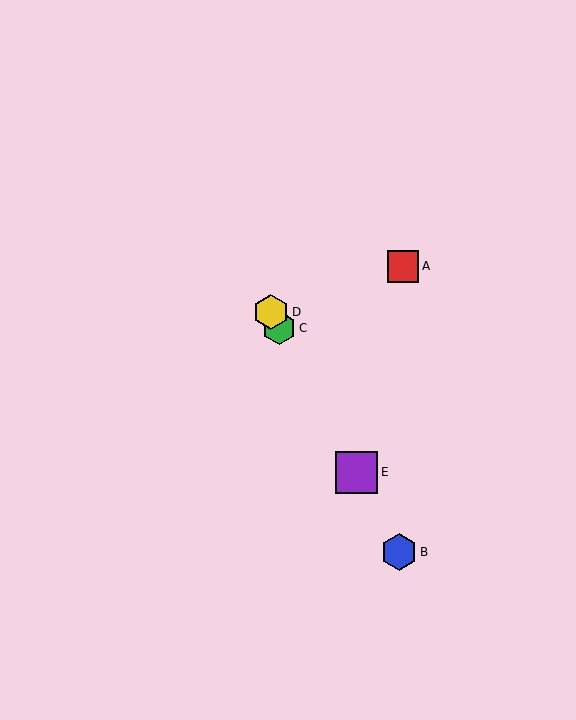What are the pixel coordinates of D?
Object D is at (271, 312).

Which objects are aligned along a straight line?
Objects B, C, D, E are aligned along a straight line.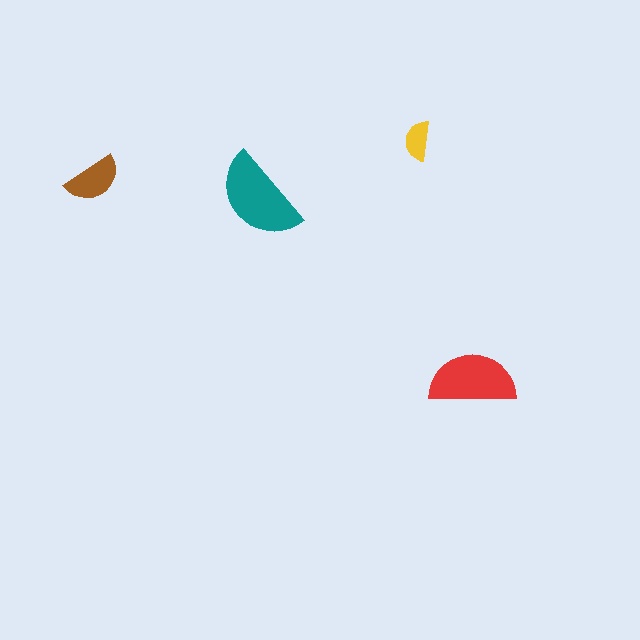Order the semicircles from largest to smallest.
the teal one, the red one, the brown one, the yellow one.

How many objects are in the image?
There are 4 objects in the image.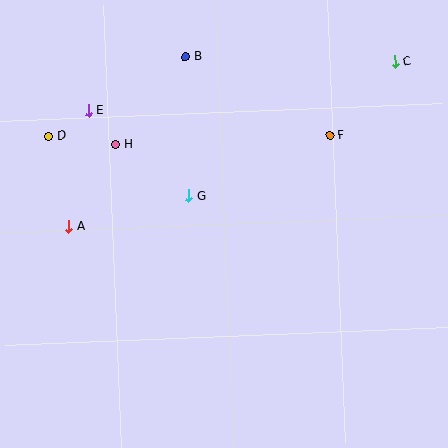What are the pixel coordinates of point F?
Point F is at (330, 136).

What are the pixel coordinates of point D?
Point D is at (49, 136).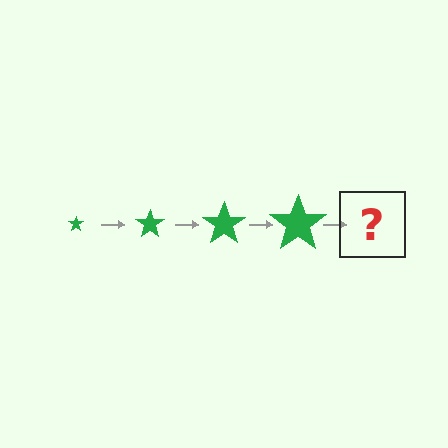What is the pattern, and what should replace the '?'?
The pattern is that the star gets progressively larger each step. The '?' should be a green star, larger than the previous one.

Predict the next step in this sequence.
The next step is a green star, larger than the previous one.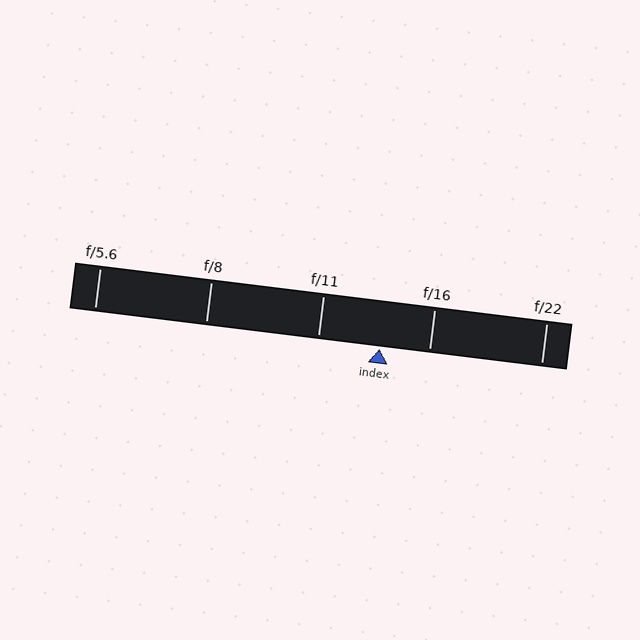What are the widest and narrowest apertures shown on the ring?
The widest aperture shown is f/5.6 and the narrowest is f/22.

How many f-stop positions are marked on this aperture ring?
There are 5 f-stop positions marked.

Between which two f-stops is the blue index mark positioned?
The index mark is between f/11 and f/16.